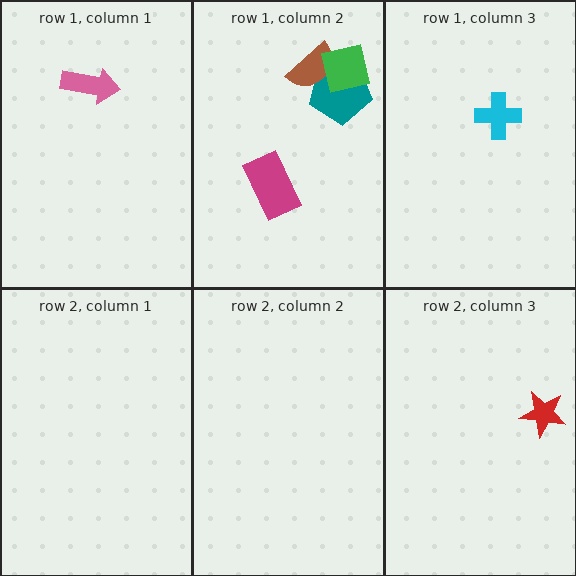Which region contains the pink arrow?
The row 1, column 1 region.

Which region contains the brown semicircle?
The row 1, column 2 region.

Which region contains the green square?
The row 1, column 2 region.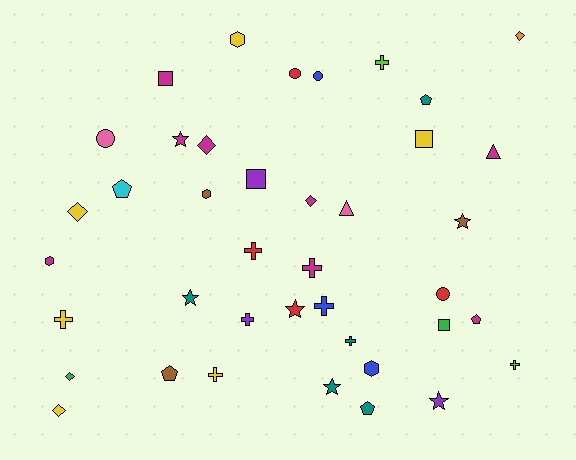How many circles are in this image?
There are 4 circles.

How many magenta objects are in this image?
There are 8 magenta objects.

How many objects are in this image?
There are 40 objects.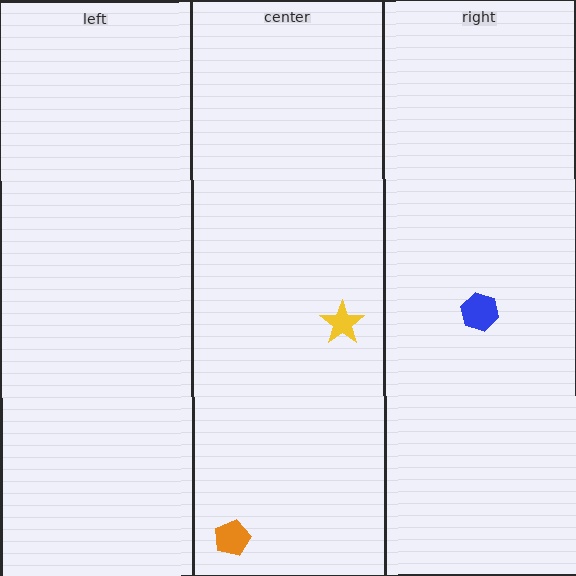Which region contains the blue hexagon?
The right region.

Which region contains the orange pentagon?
The center region.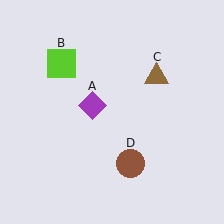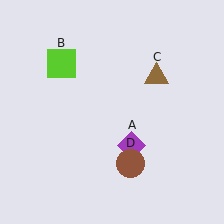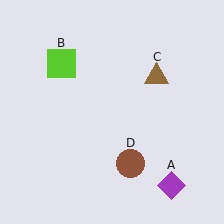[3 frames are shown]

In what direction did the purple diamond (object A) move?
The purple diamond (object A) moved down and to the right.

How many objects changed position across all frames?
1 object changed position: purple diamond (object A).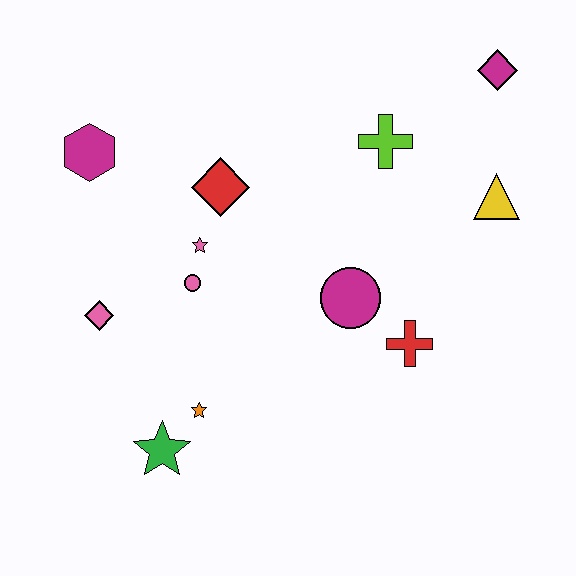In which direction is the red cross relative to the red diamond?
The red cross is to the right of the red diamond.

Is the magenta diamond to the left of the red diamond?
No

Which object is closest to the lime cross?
The yellow triangle is closest to the lime cross.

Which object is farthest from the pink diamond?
The magenta diamond is farthest from the pink diamond.